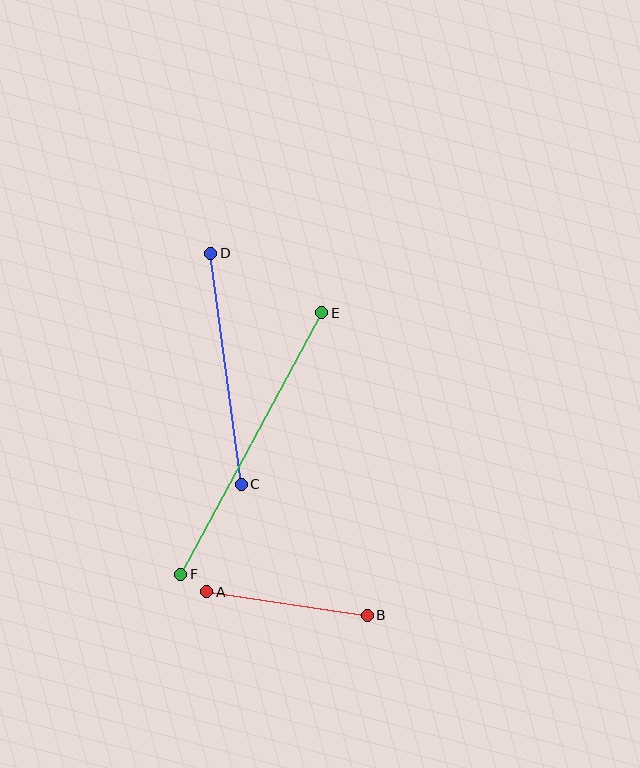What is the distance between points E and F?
The distance is approximately 297 pixels.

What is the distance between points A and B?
The distance is approximately 162 pixels.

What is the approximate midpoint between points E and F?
The midpoint is at approximately (251, 444) pixels.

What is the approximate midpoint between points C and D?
The midpoint is at approximately (226, 369) pixels.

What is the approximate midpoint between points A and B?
The midpoint is at approximately (287, 603) pixels.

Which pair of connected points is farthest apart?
Points E and F are farthest apart.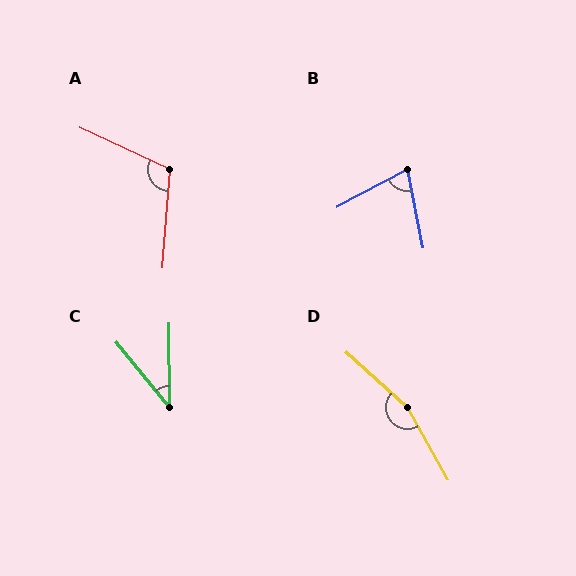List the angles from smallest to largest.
C (39°), B (73°), A (110°), D (161°).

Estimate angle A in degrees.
Approximately 110 degrees.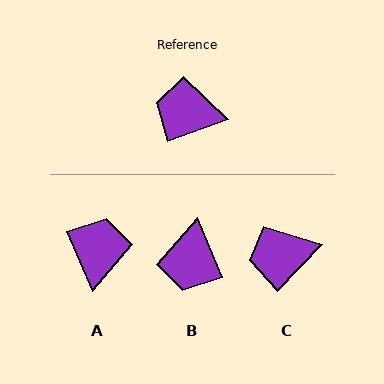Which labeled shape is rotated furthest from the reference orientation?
B, about 92 degrees away.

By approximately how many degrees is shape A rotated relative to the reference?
Approximately 88 degrees clockwise.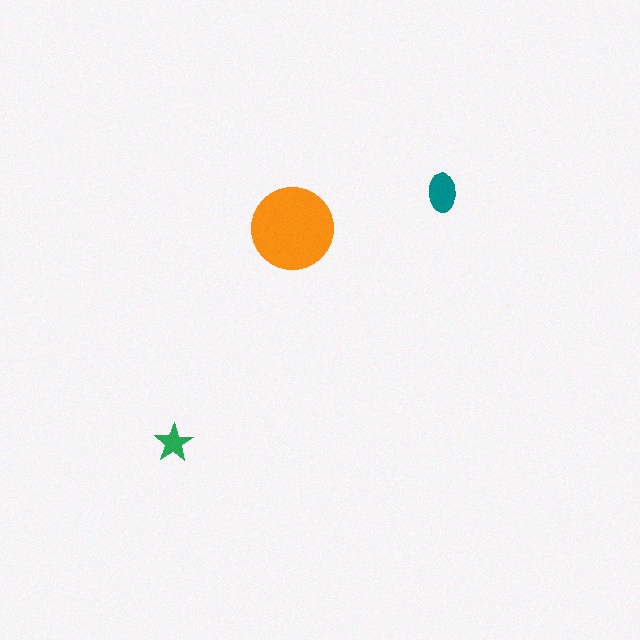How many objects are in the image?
There are 3 objects in the image.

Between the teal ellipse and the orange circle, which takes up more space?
The orange circle.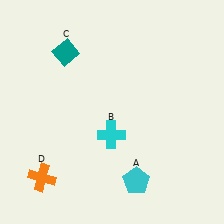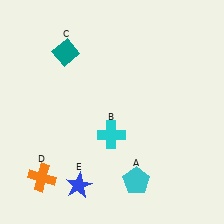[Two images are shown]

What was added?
A blue star (E) was added in Image 2.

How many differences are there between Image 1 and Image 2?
There is 1 difference between the two images.